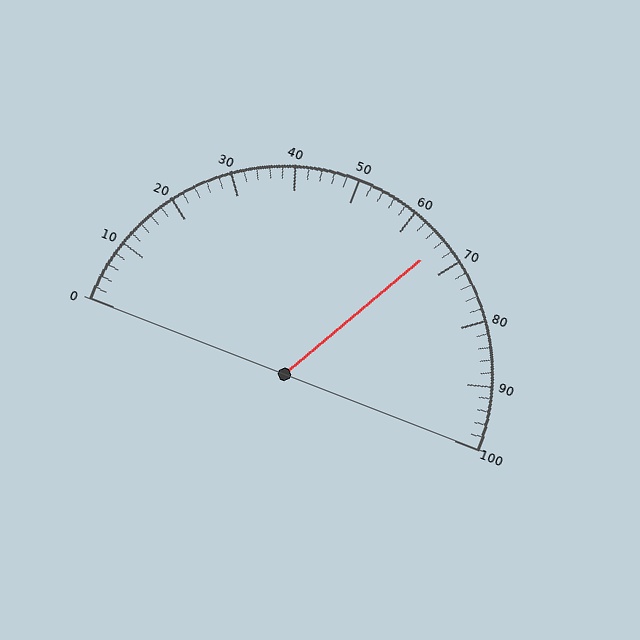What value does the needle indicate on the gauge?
The needle indicates approximately 66.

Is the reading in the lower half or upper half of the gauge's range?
The reading is in the upper half of the range (0 to 100).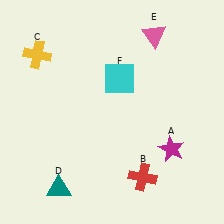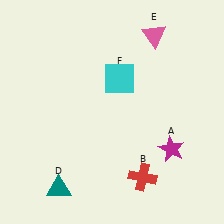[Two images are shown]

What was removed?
The yellow cross (C) was removed in Image 2.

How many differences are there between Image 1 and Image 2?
There is 1 difference between the two images.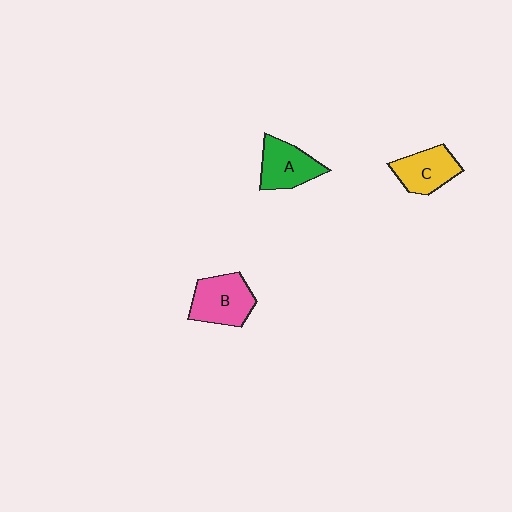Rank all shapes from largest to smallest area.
From largest to smallest: B (pink), A (green), C (yellow).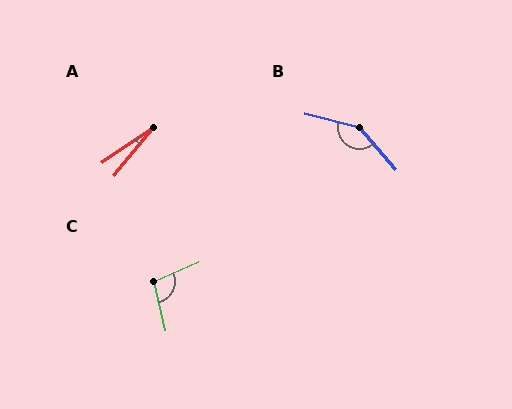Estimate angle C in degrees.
Approximately 100 degrees.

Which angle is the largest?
B, at approximately 145 degrees.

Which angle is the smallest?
A, at approximately 17 degrees.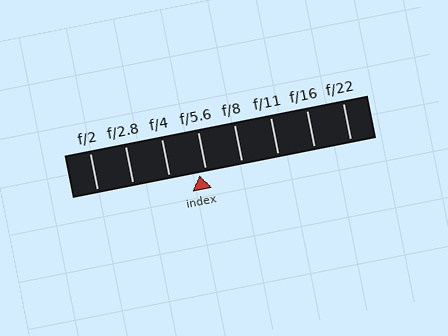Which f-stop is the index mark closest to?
The index mark is closest to f/5.6.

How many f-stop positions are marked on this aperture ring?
There are 8 f-stop positions marked.